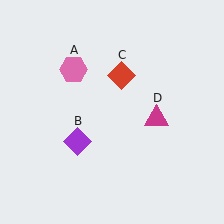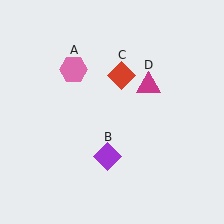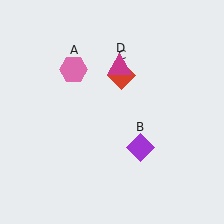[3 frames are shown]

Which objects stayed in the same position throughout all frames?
Pink hexagon (object A) and red diamond (object C) remained stationary.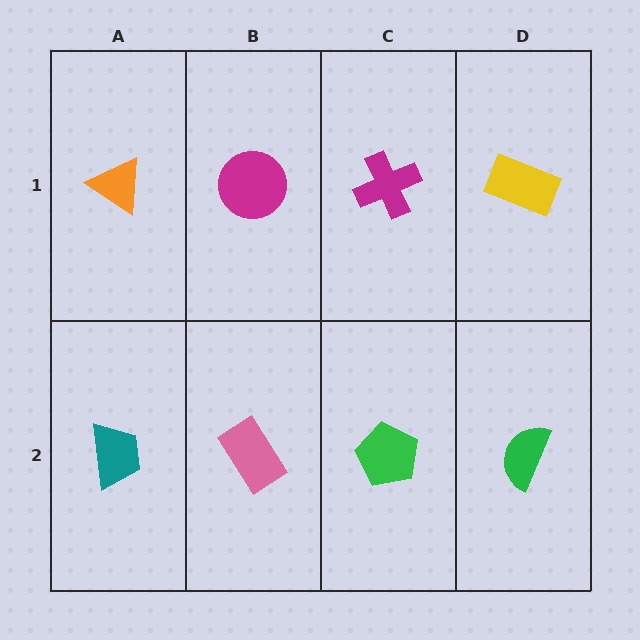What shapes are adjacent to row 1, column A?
A teal trapezoid (row 2, column A), a magenta circle (row 1, column B).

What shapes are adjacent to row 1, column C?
A green pentagon (row 2, column C), a magenta circle (row 1, column B), a yellow rectangle (row 1, column D).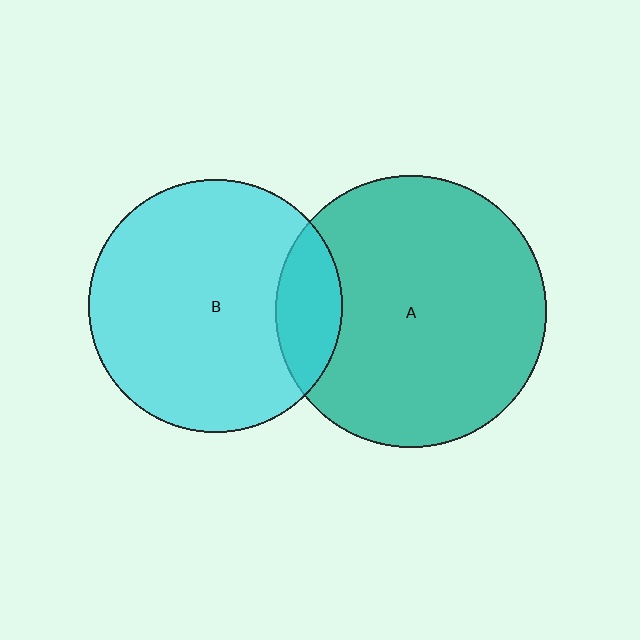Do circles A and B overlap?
Yes.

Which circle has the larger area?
Circle A (teal).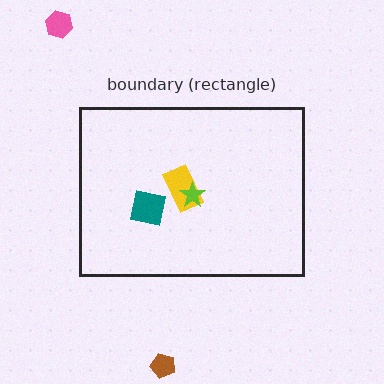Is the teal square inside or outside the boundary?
Inside.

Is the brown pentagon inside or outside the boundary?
Outside.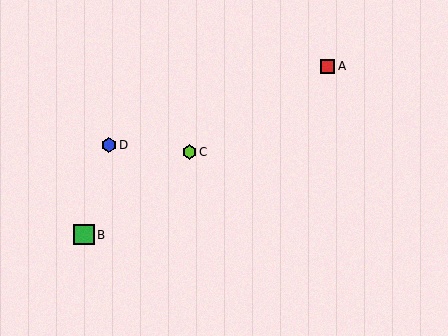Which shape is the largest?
The green square (labeled B) is the largest.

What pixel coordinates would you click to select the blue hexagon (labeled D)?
Click at (109, 145) to select the blue hexagon D.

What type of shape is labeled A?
Shape A is a red square.